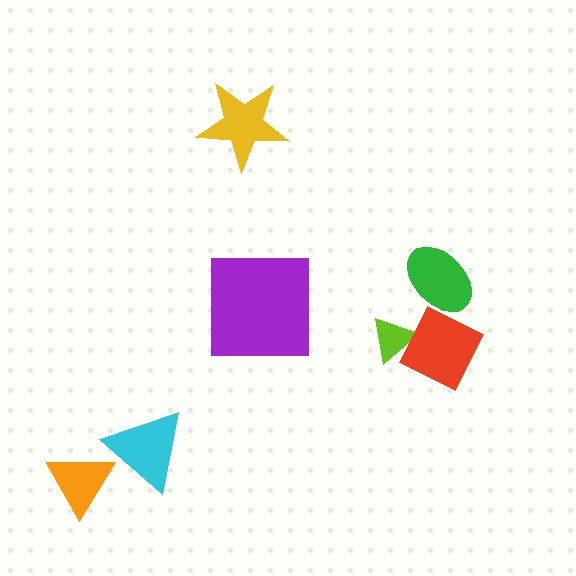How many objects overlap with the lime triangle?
1 object overlaps with the lime triangle.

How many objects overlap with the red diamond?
2 objects overlap with the red diamond.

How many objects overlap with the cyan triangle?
1 object overlaps with the cyan triangle.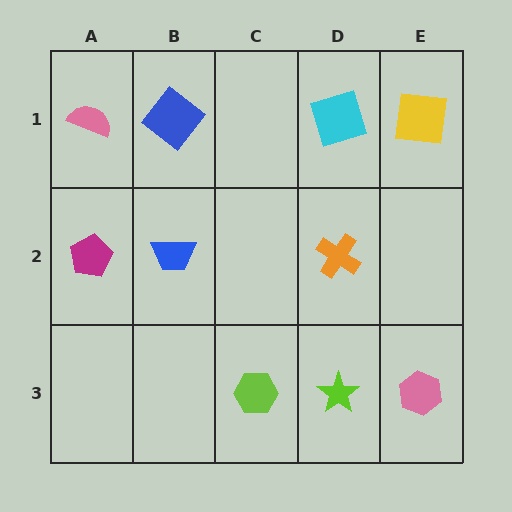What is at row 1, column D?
A cyan square.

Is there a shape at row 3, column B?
No, that cell is empty.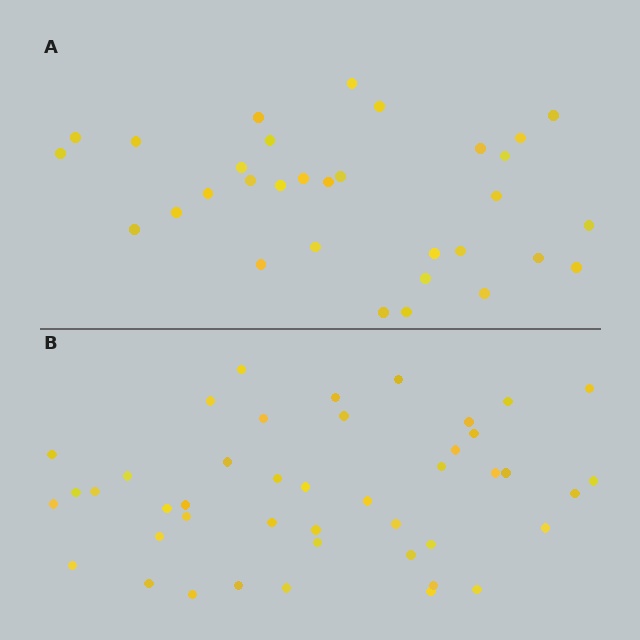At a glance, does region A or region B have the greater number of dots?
Region B (the bottom region) has more dots.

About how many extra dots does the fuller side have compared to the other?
Region B has roughly 12 or so more dots than region A.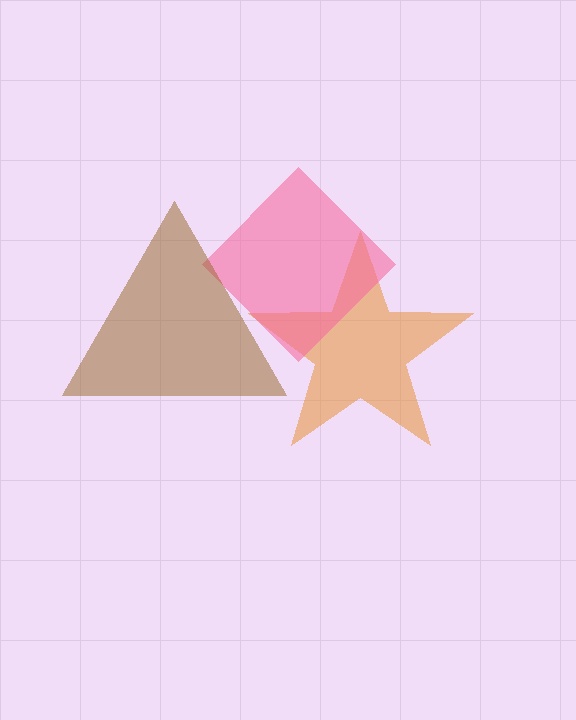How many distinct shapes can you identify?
There are 3 distinct shapes: an orange star, a pink diamond, a brown triangle.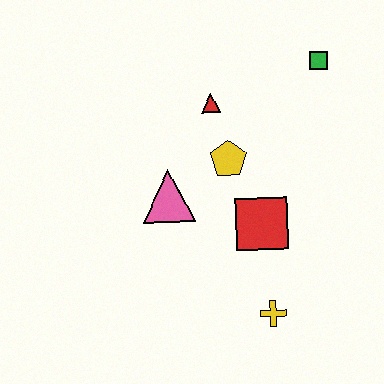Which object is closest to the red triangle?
The yellow pentagon is closest to the red triangle.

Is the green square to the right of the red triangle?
Yes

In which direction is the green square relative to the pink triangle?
The green square is to the right of the pink triangle.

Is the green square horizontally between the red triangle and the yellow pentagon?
No